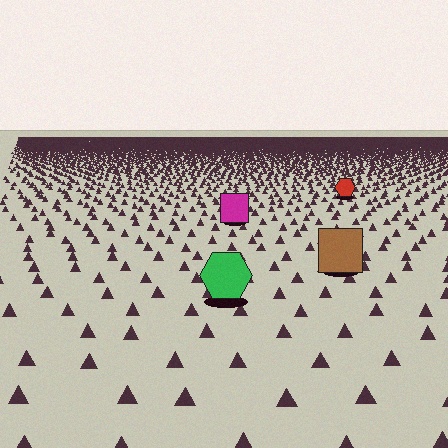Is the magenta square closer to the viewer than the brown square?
No. The brown square is closer — you can tell from the texture gradient: the ground texture is coarser near it.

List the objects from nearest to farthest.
From nearest to farthest: the green hexagon, the brown square, the magenta square, the red hexagon.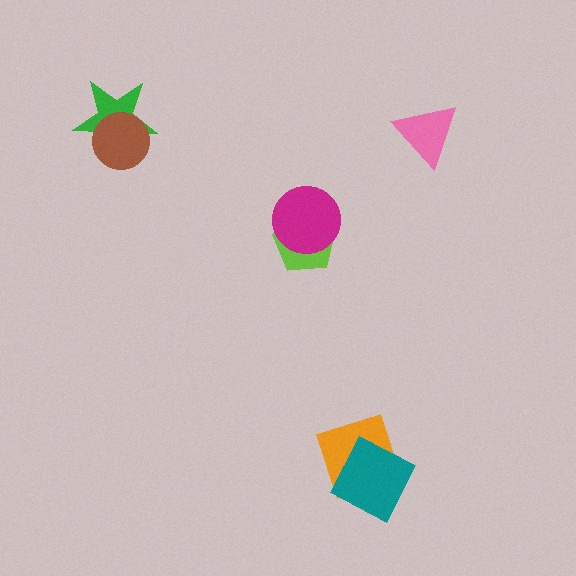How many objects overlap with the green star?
1 object overlaps with the green star.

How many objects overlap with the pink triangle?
0 objects overlap with the pink triangle.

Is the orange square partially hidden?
Yes, it is partially covered by another shape.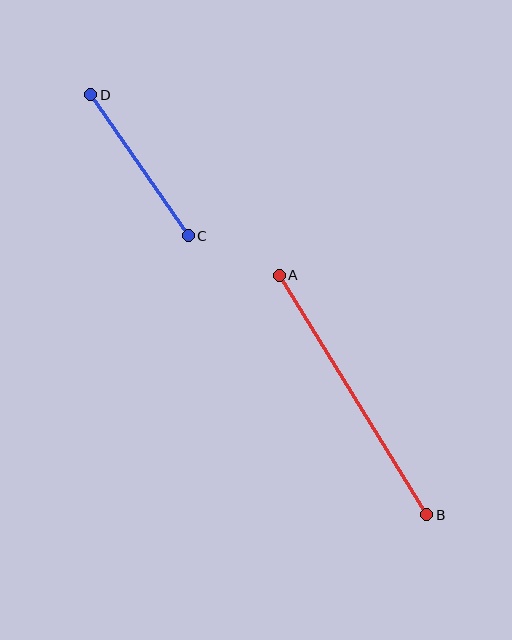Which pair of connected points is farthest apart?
Points A and B are farthest apart.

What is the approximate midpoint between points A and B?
The midpoint is at approximately (353, 395) pixels.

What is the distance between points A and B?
The distance is approximately 281 pixels.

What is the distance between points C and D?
The distance is approximately 171 pixels.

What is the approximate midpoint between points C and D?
The midpoint is at approximately (140, 165) pixels.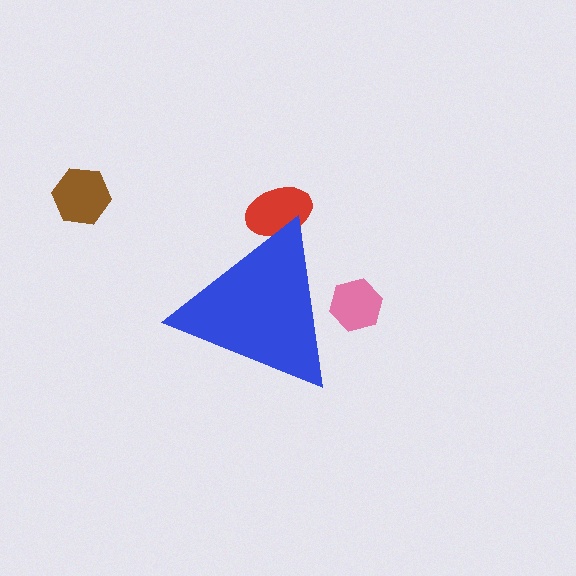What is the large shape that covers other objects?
A blue triangle.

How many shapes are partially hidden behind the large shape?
2 shapes are partially hidden.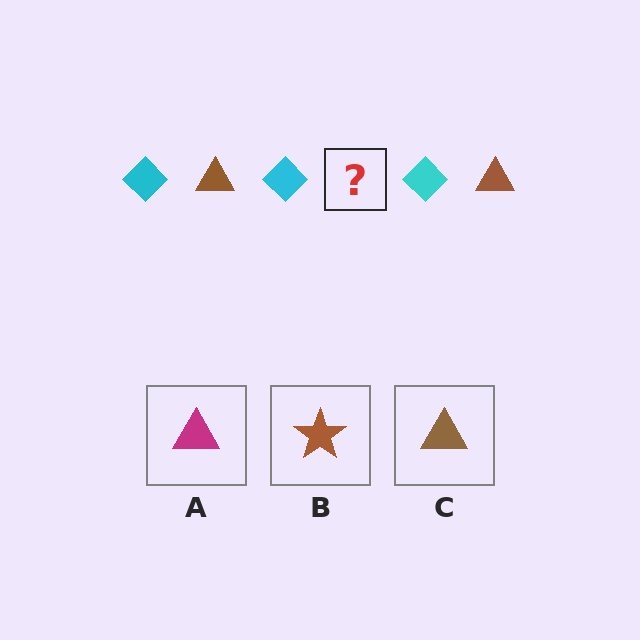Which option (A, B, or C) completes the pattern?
C.